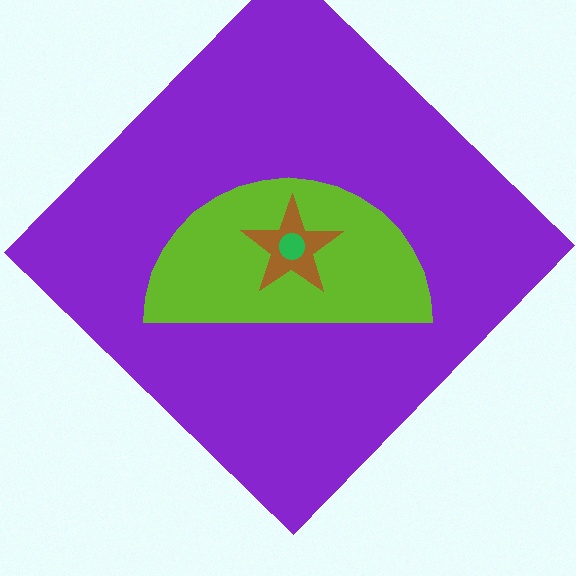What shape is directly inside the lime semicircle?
The brown star.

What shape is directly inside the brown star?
The green circle.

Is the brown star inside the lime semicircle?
Yes.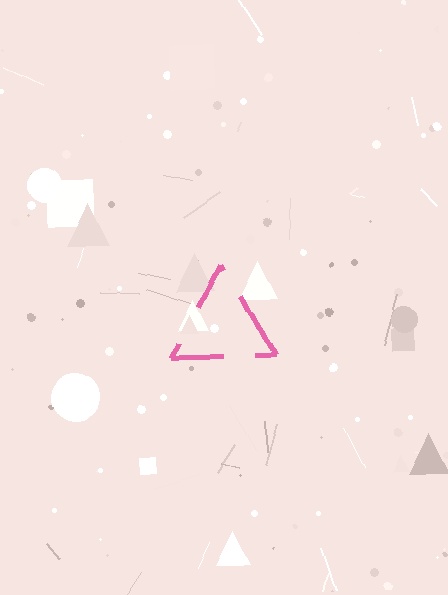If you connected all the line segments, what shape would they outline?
They would outline a triangle.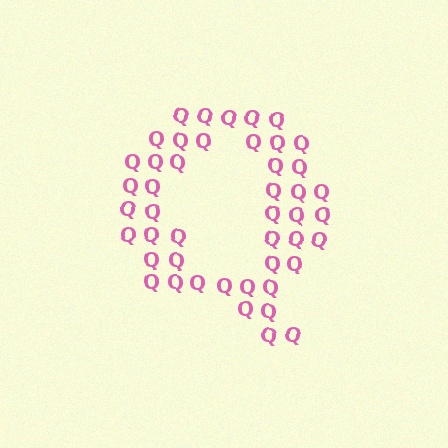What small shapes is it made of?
It is made of small letter Q's.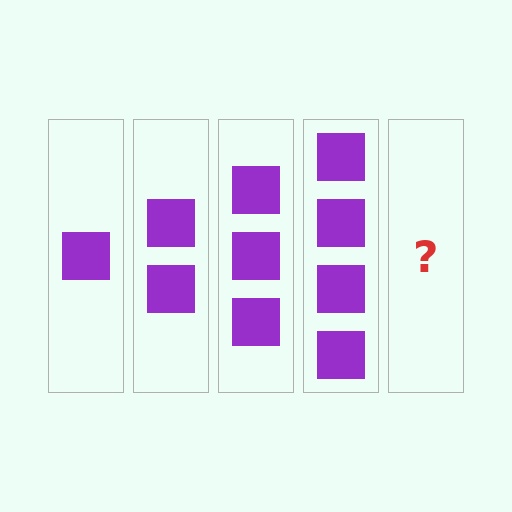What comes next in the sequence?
The next element should be 5 squares.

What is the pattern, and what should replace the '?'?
The pattern is that each step adds one more square. The '?' should be 5 squares.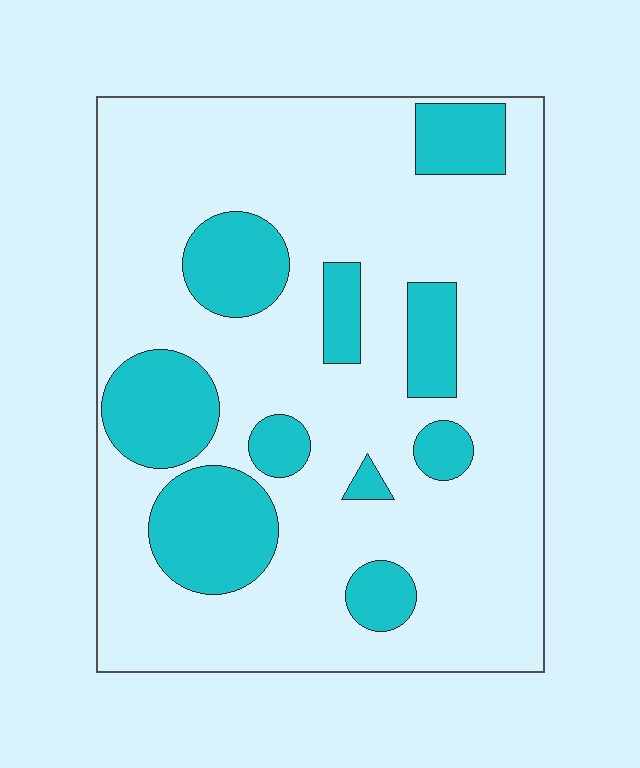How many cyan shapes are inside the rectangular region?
10.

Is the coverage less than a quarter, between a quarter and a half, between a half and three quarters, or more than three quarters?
Less than a quarter.